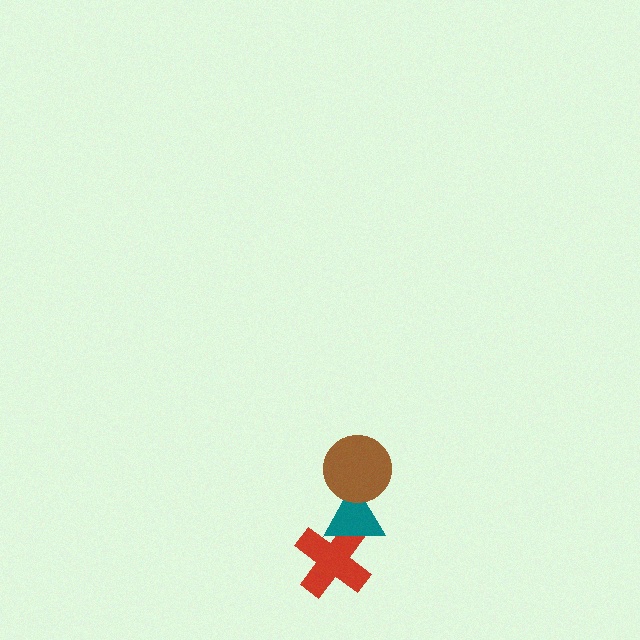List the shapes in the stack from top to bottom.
From top to bottom: the brown circle, the teal triangle, the red cross.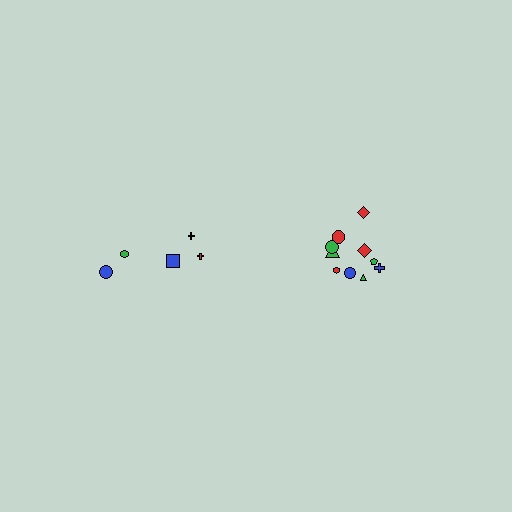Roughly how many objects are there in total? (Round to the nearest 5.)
Roughly 15 objects in total.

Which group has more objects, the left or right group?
The right group.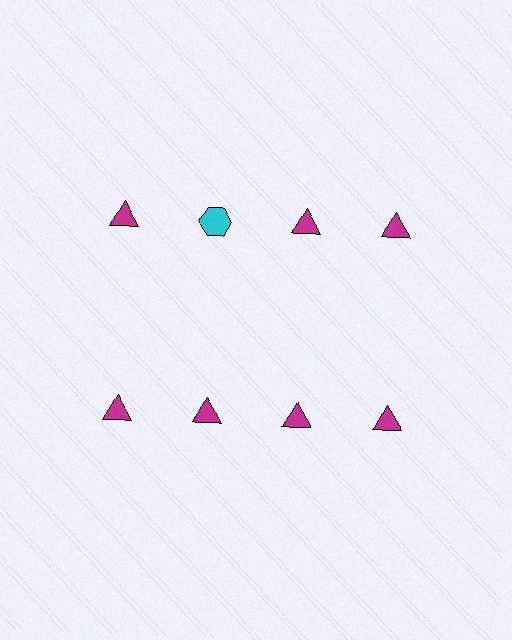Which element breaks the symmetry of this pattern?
The cyan hexagon in the top row, second from left column breaks the symmetry. All other shapes are magenta triangles.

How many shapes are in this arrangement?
There are 8 shapes arranged in a grid pattern.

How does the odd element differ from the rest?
It differs in both color (cyan instead of magenta) and shape (hexagon instead of triangle).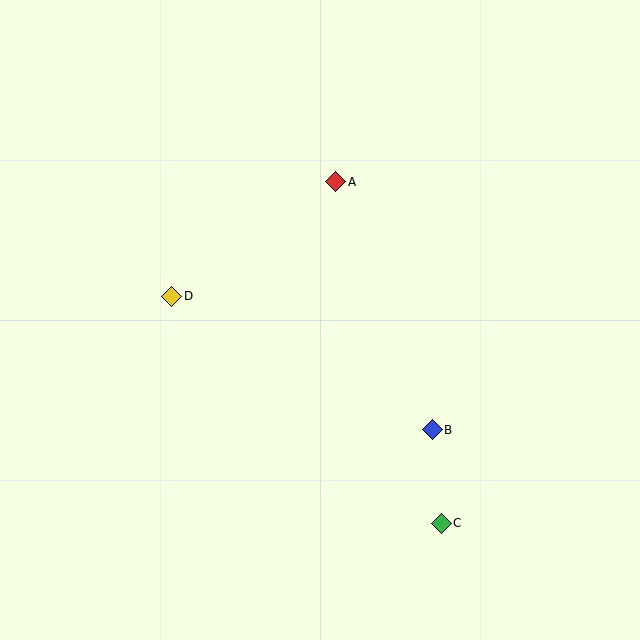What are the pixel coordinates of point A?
Point A is at (335, 182).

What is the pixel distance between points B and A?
The distance between B and A is 266 pixels.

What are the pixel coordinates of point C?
Point C is at (441, 523).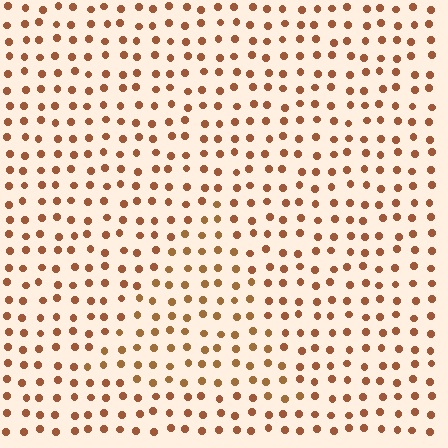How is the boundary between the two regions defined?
The boundary is defined purely by a slight shift in hue (about 13 degrees). Spacing, size, and orientation are identical on both sides.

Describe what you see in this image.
The image is filled with small brown elements in a uniform arrangement. A triangle-shaped region is visible where the elements are tinted to a slightly different hue, forming a subtle color boundary.